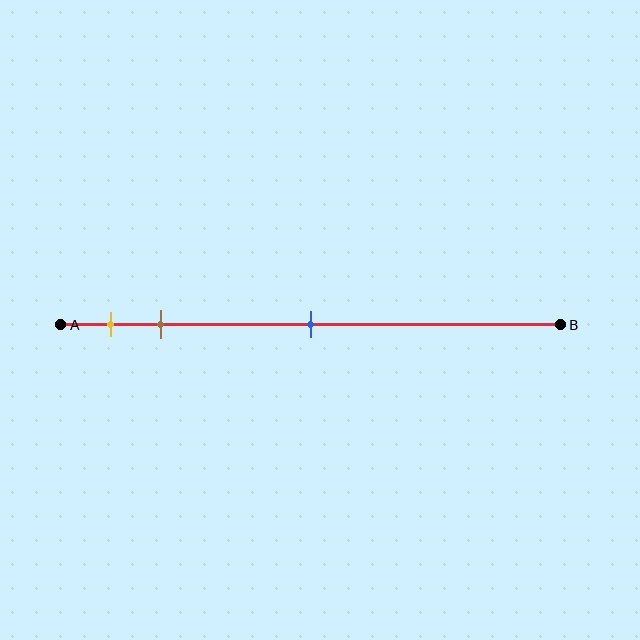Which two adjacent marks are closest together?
The yellow and brown marks are the closest adjacent pair.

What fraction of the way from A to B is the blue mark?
The blue mark is approximately 50% (0.5) of the way from A to B.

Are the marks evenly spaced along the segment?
No, the marks are not evenly spaced.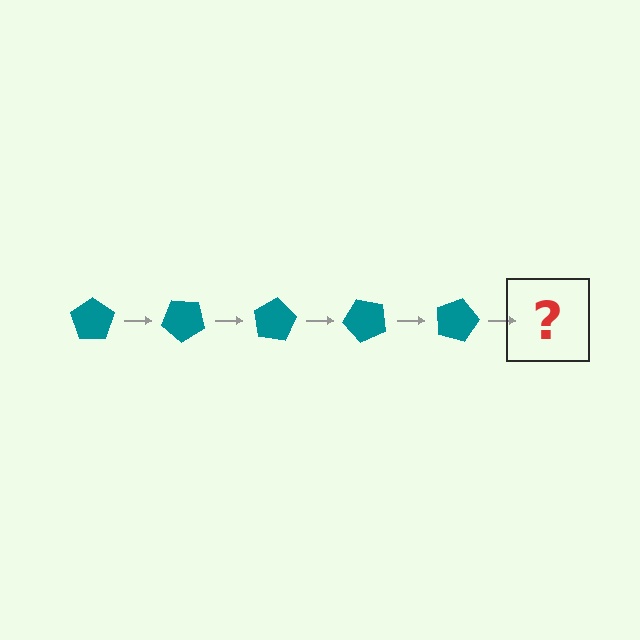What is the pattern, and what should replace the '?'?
The pattern is that the pentagon rotates 40 degrees each step. The '?' should be a teal pentagon rotated 200 degrees.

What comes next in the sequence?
The next element should be a teal pentagon rotated 200 degrees.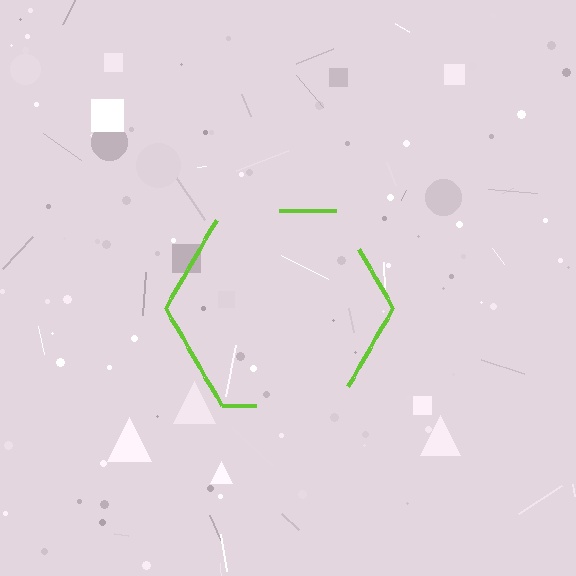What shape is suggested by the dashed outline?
The dashed outline suggests a hexagon.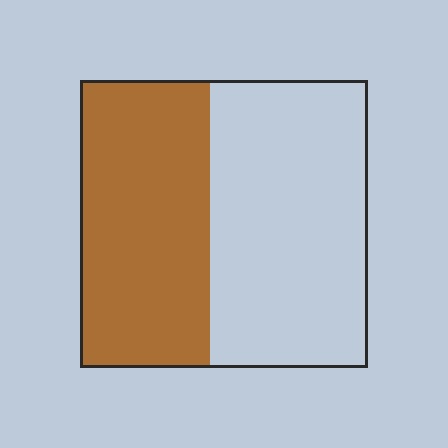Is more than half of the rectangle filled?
No.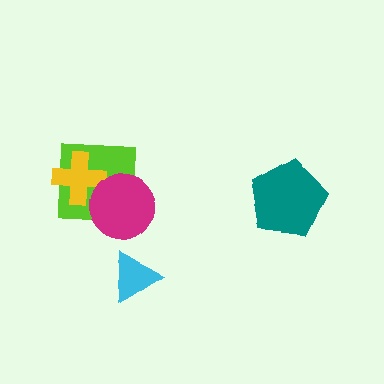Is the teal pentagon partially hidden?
No, no other shape covers it.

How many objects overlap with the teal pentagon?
0 objects overlap with the teal pentagon.